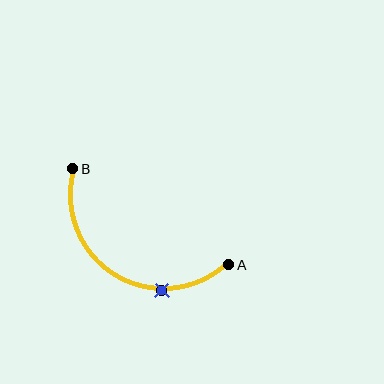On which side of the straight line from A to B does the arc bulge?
The arc bulges below the straight line connecting A and B.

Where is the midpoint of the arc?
The arc midpoint is the point on the curve farthest from the straight line joining A and B. It sits below that line.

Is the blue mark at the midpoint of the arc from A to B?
No. The blue mark lies on the arc but is closer to endpoint A. The arc midpoint would be at the point on the curve equidistant along the arc from both A and B.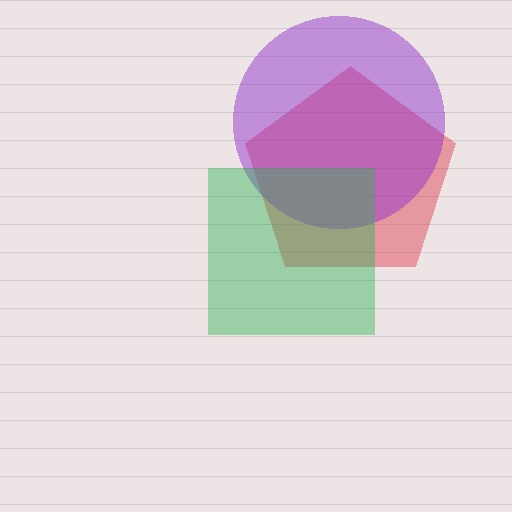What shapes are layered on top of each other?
The layered shapes are: a red pentagon, a purple circle, a green square.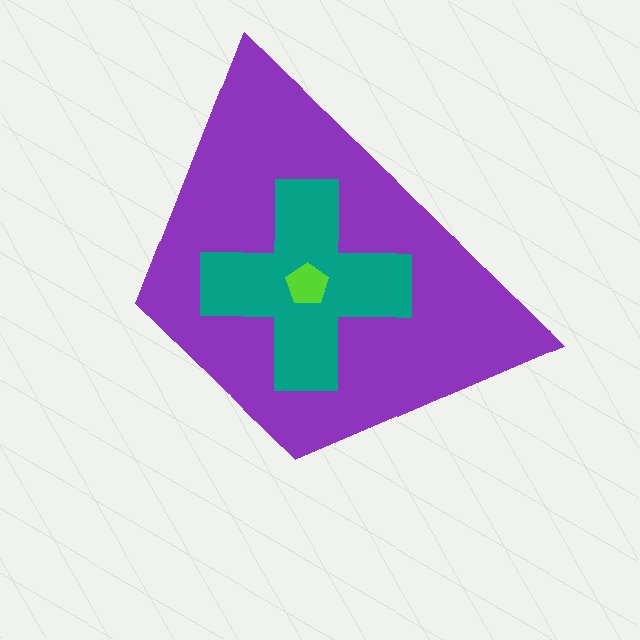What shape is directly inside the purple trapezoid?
The teal cross.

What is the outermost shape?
The purple trapezoid.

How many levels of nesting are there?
3.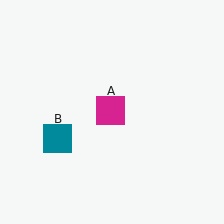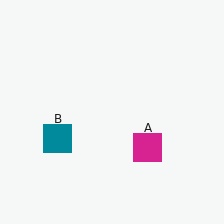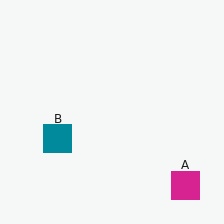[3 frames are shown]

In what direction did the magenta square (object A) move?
The magenta square (object A) moved down and to the right.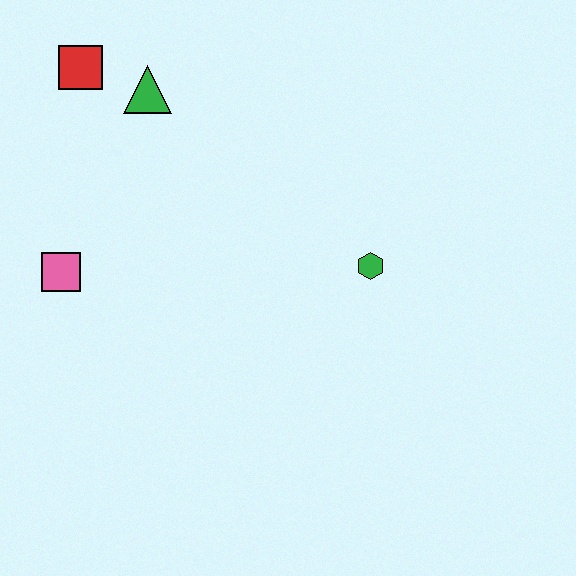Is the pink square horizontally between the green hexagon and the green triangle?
No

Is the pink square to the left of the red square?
Yes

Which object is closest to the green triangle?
The red square is closest to the green triangle.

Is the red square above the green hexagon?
Yes